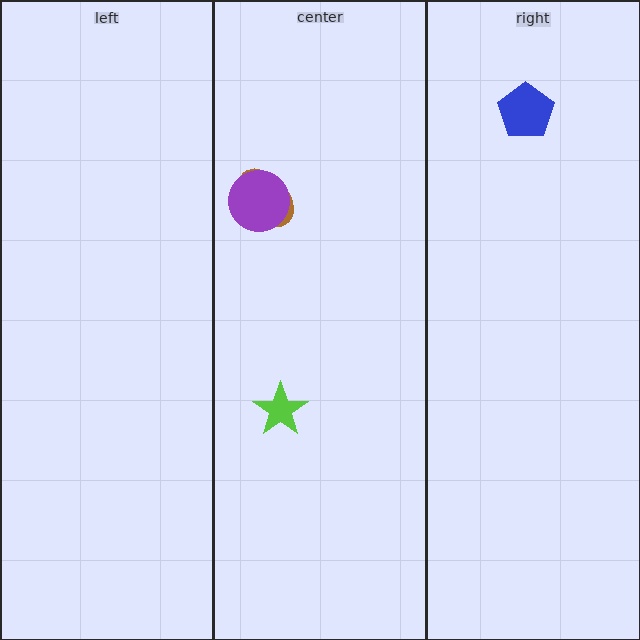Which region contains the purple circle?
The center region.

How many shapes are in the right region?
1.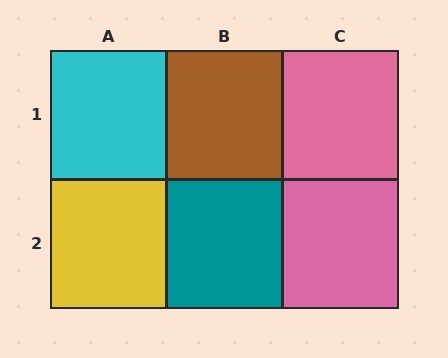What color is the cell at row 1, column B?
Brown.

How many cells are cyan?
1 cell is cyan.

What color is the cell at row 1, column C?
Pink.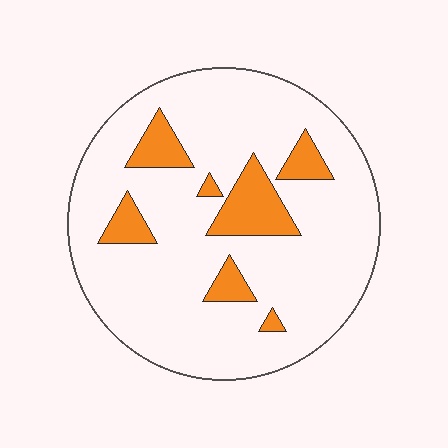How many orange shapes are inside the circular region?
7.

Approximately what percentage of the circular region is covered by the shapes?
Approximately 15%.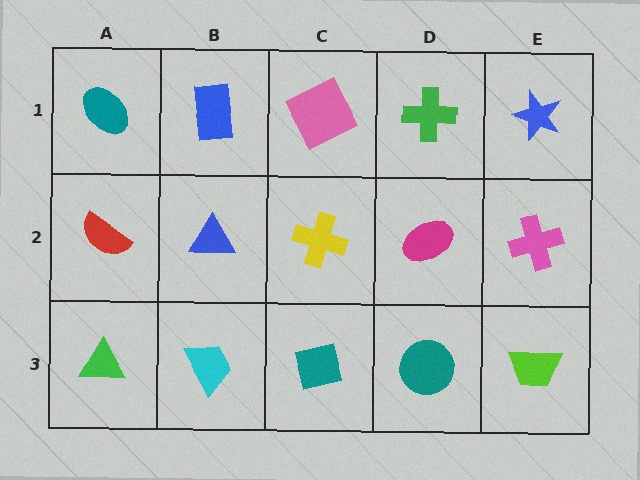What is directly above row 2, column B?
A blue rectangle.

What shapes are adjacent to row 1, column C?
A yellow cross (row 2, column C), a blue rectangle (row 1, column B), a green cross (row 1, column D).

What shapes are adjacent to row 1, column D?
A magenta ellipse (row 2, column D), a pink square (row 1, column C), a blue star (row 1, column E).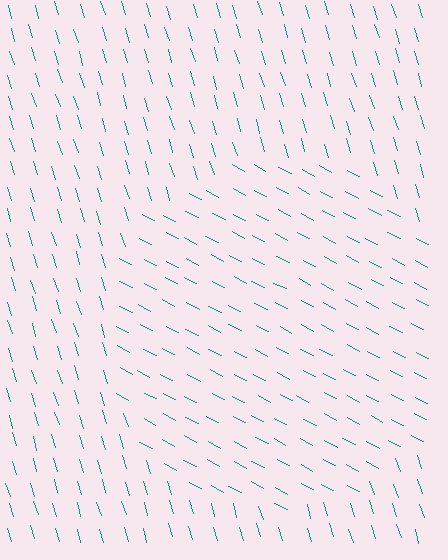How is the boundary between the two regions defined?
The boundary is defined purely by a change in line orientation (approximately 45 degrees difference). All lines are the same color and thickness.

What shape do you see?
I see a circle.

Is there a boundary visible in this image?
Yes, there is a texture boundary formed by a change in line orientation.